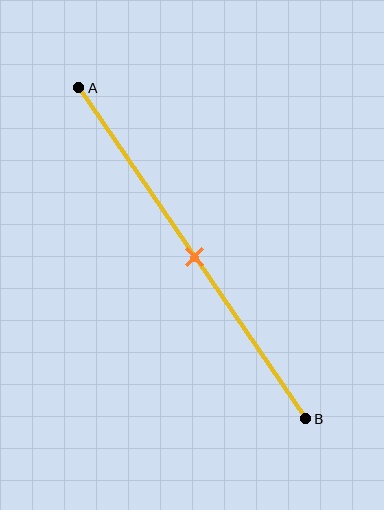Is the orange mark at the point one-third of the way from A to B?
No, the mark is at about 50% from A, not at the 33% one-third point.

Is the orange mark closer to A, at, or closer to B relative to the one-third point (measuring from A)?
The orange mark is closer to point B than the one-third point of segment AB.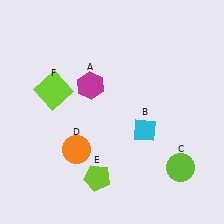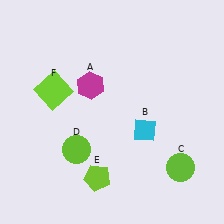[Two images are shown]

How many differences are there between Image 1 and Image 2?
There is 1 difference between the two images.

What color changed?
The circle (D) changed from orange in Image 1 to lime in Image 2.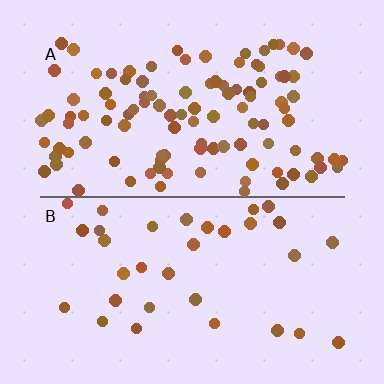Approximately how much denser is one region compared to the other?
Approximately 3.2× — region A over region B.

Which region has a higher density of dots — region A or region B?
A (the top).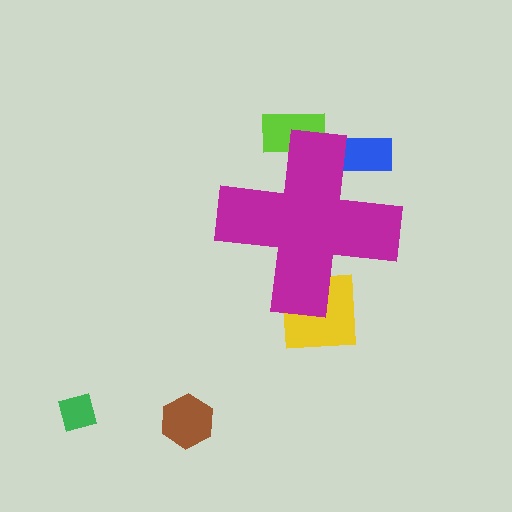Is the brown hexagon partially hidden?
No, the brown hexagon is fully visible.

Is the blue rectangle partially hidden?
Yes, the blue rectangle is partially hidden behind the magenta cross.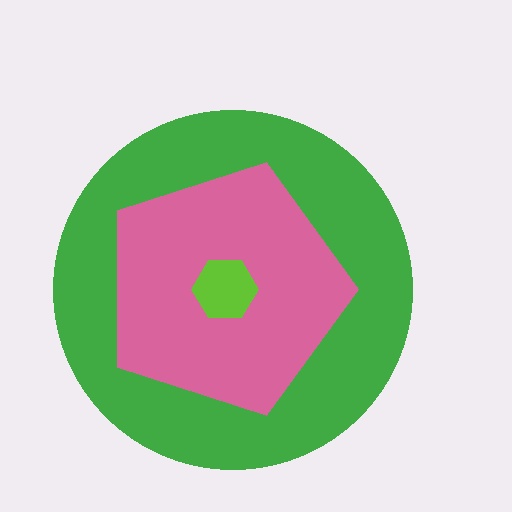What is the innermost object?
The lime hexagon.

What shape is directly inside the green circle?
The pink pentagon.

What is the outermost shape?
The green circle.